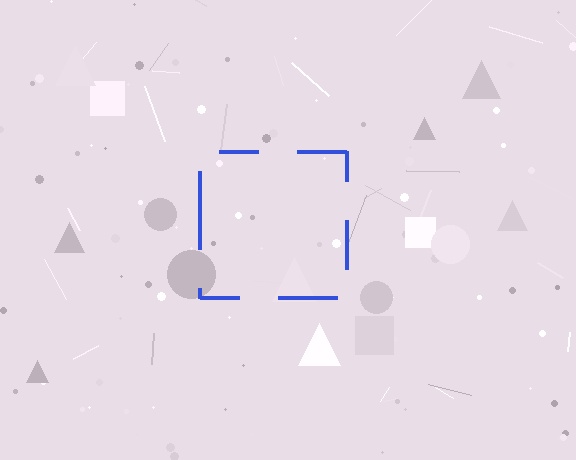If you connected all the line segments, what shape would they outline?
They would outline a square.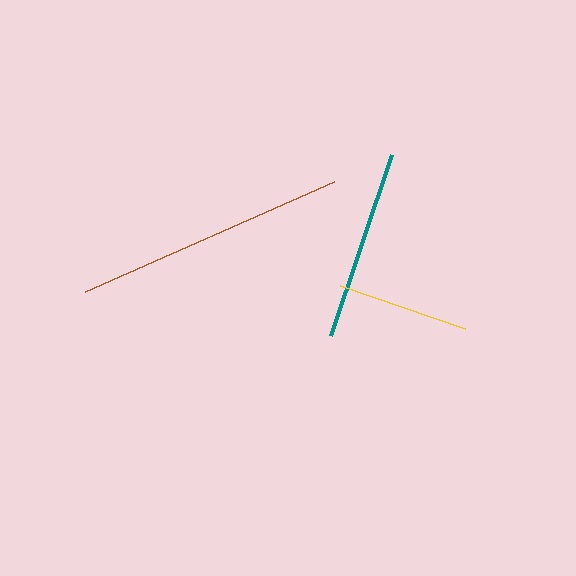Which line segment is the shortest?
The yellow line is the shortest at approximately 132 pixels.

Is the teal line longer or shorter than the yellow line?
The teal line is longer than the yellow line.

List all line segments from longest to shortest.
From longest to shortest: brown, teal, yellow.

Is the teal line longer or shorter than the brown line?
The brown line is longer than the teal line.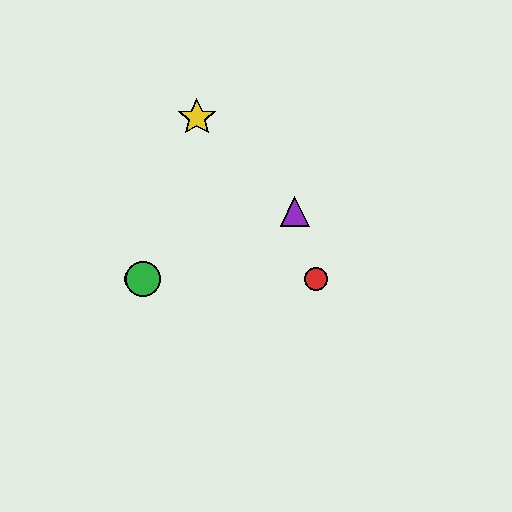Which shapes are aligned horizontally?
The red circle, the blue circle, the green circle are aligned horizontally.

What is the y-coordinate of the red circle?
The red circle is at y≈279.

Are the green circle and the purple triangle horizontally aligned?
No, the green circle is at y≈279 and the purple triangle is at y≈211.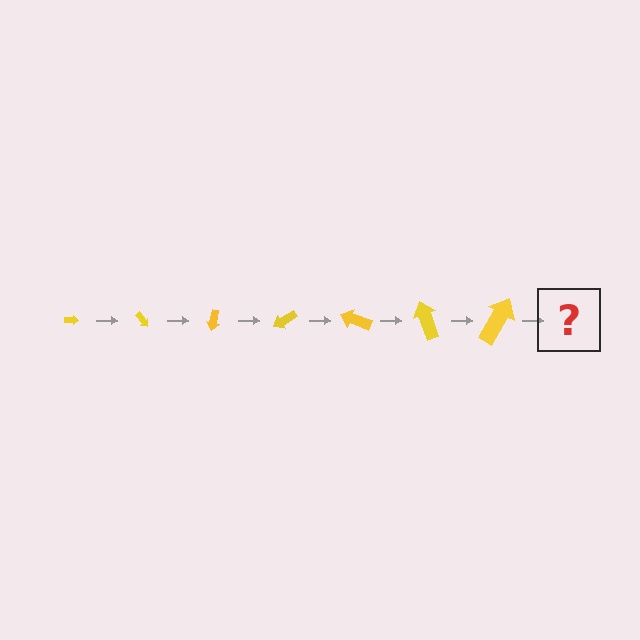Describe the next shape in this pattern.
It should be an arrow, larger than the previous one and rotated 350 degrees from the start.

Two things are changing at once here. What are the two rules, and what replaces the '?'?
The two rules are that the arrow grows larger each step and it rotates 50 degrees each step. The '?' should be an arrow, larger than the previous one and rotated 350 degrees from the start.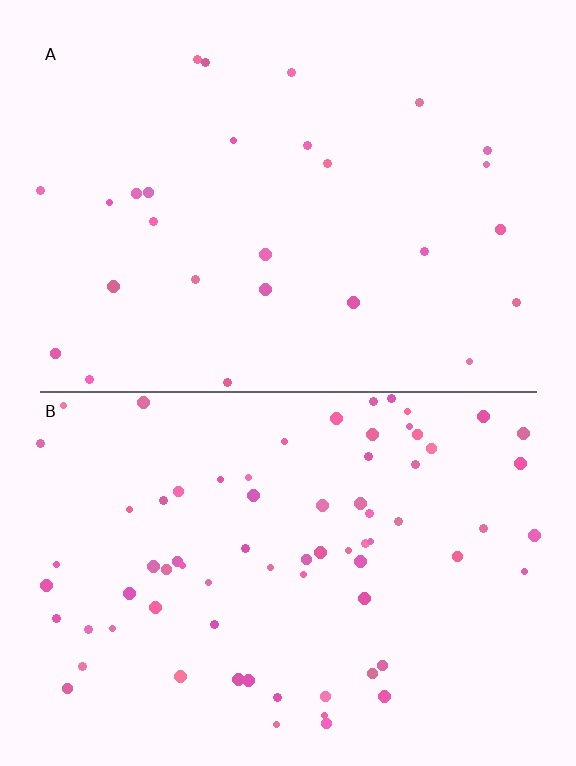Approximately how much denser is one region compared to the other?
Approximately 2.7× — region B over region A.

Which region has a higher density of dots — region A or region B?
B (the bottom).